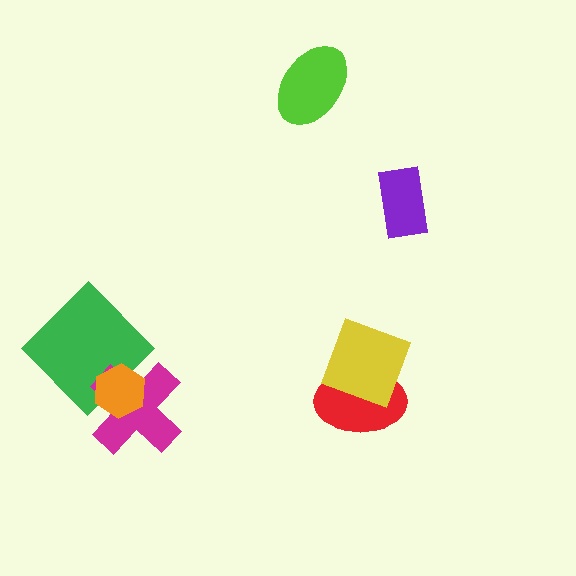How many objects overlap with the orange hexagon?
2 objects overlap with the orange hexagon.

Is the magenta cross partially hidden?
Yes, it is partially covered by another shape.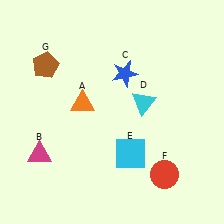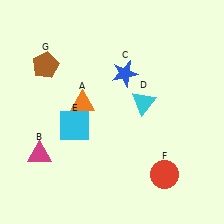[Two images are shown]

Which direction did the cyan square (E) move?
The cyan square (E) moved left.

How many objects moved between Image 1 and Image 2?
1 object moved between the two images.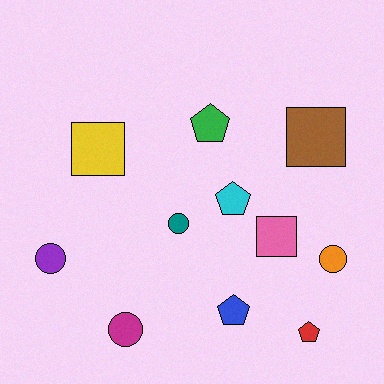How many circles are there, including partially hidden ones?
There are 4 circles.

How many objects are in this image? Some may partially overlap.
There are 11 objects.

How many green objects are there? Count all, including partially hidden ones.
There is 1 green object.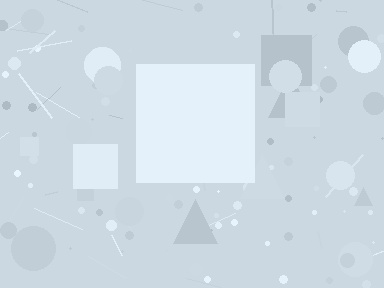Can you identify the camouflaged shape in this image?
The camouflaged shape is a square.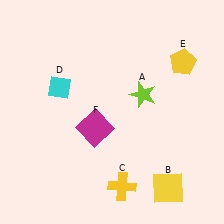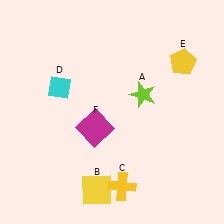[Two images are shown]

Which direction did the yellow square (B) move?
The yellow square (B) moved left.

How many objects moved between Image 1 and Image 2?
1 object moved between the two images.